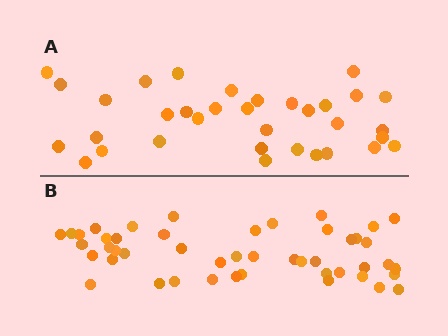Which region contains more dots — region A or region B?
Region B (the bottom region) has more dots.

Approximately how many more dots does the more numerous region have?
Region B has approximately 15 more dots than region A.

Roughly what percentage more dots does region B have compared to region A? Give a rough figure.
About 40% more.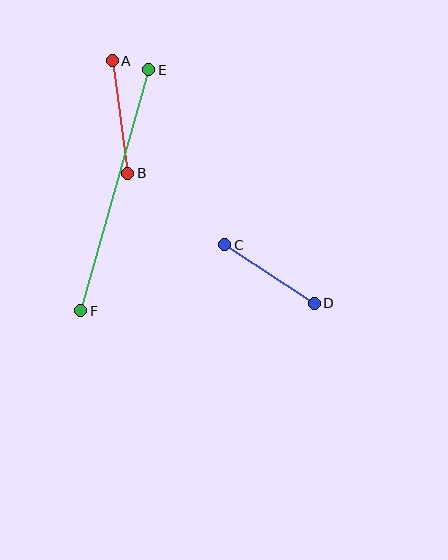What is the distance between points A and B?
The distance is approximately 114 pixels.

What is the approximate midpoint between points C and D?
The midpoint is at approximately (269, 274) pixels.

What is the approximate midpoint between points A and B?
The midpoint is at approximately (120, 117) pixels.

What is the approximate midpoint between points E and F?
The midpoint is at approximately (115, 190) pixels.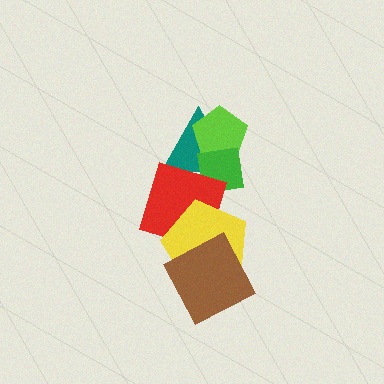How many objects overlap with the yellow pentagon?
2 objects overlap with the yellow pentagon.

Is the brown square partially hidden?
No, no other shape covers it.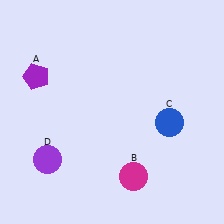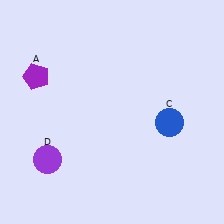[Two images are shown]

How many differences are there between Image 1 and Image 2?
There is 1 difference between the two images.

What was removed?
The magenta circle (B) was removed in Image 2.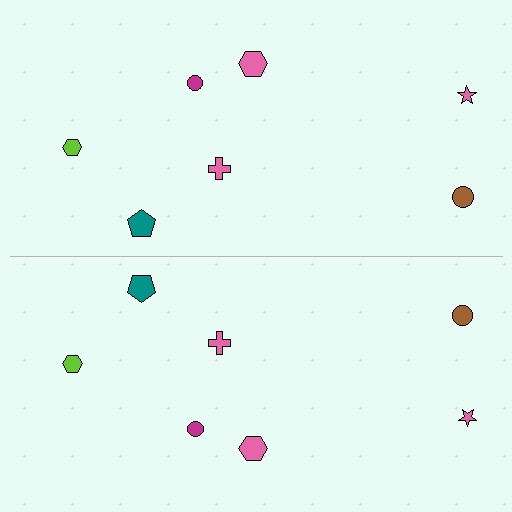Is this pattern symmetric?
Yes, this pattern has bilateral (reflection) symmetry.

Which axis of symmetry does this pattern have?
The pattern has a horizontal axis of symmetry running through the center of the image.